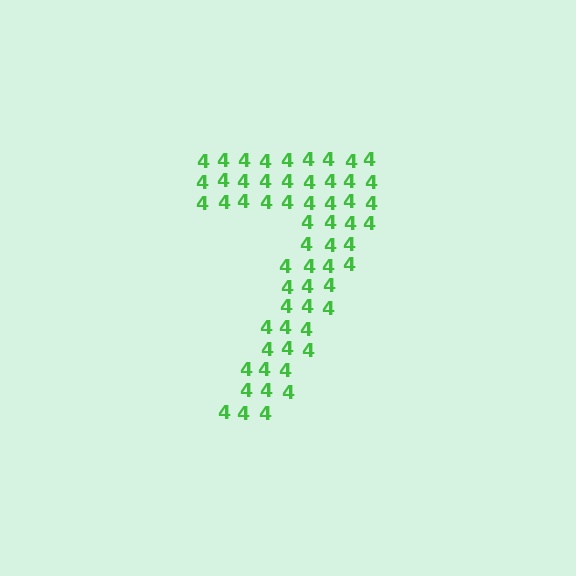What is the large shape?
The large shape is the digit 7.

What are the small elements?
The small elements are digit 4's.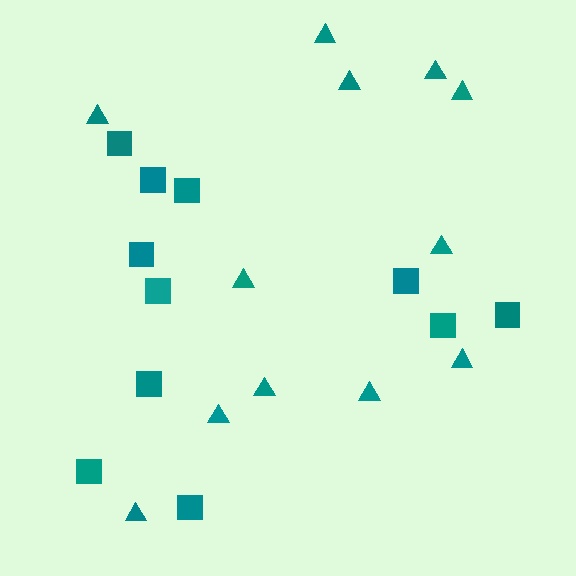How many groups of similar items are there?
There are 2 groups: one group of triangles (12) and one group of squares (11).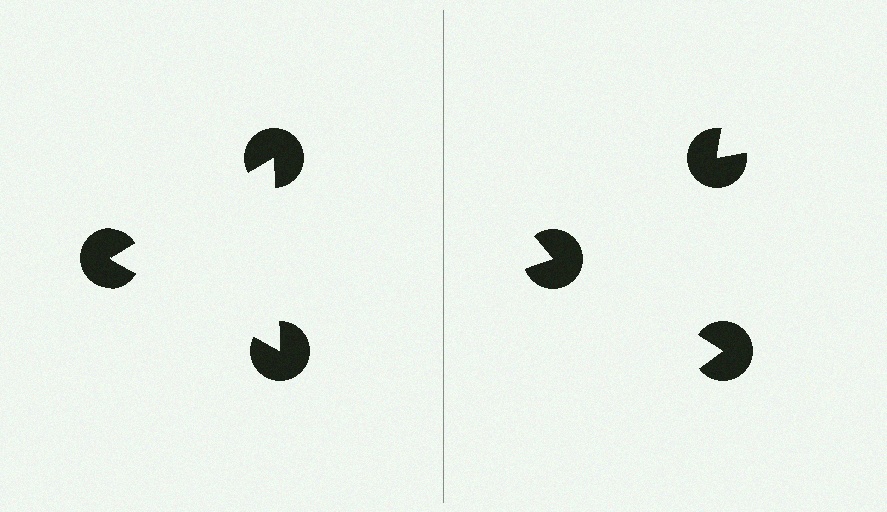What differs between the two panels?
The pac-man discs are positioned identically on both sides; only the wedge orientations differ. On the left they align to a triangle; on the right they are misaligned.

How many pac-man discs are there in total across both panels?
6 — 3 on each side.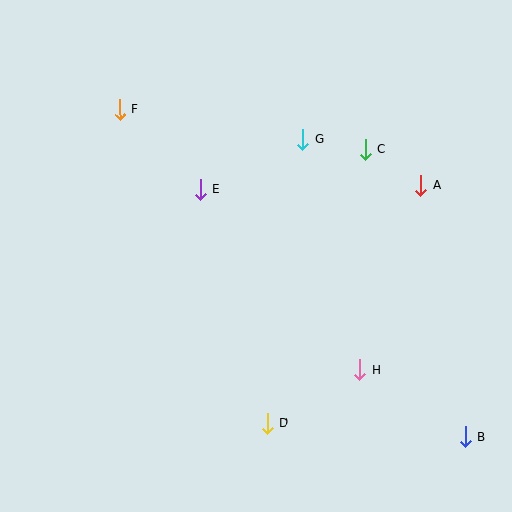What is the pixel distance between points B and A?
The distance between B and A is 256 pixels.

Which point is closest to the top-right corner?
Point A is closest to the top-right corner.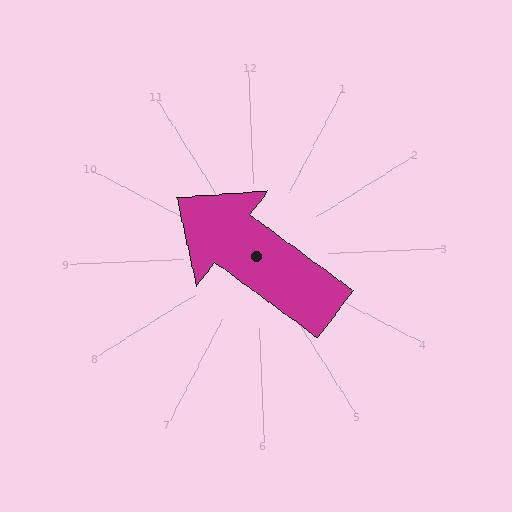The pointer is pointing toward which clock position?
Roughly 10 o'clock.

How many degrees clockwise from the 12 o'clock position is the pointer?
Approximately 309 degrees.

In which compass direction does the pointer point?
Northwest.